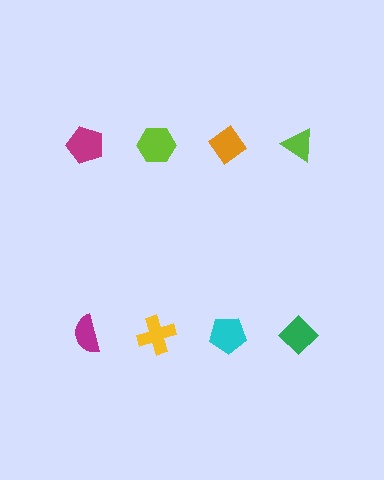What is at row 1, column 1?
A magenta pentagon.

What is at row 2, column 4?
A green diamond.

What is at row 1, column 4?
A lime triangle.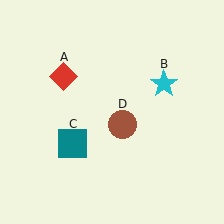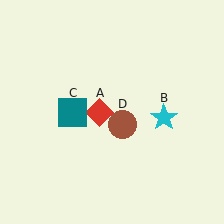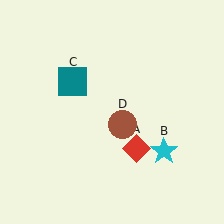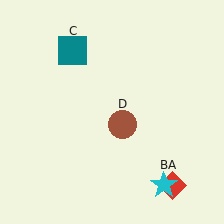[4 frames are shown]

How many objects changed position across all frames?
3 objects changed position: red diamond (object A), cyan star (object B), teal square (object C).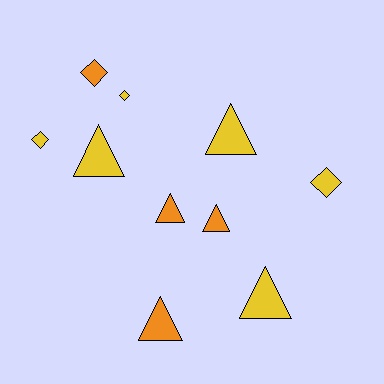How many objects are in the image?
There are 10 objects.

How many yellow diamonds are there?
There are 3 yellow diamonds.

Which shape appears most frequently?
Triangle, with 6 objects.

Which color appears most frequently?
Yellow, with 6 objects.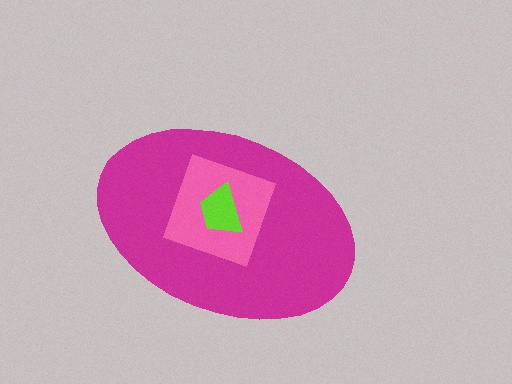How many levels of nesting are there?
3.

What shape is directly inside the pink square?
The lime trapezoid.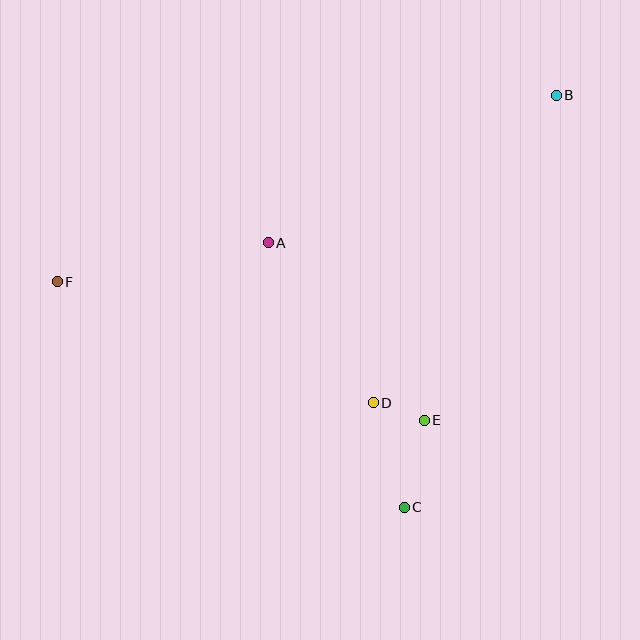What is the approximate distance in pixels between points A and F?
The distance between A and F is approximately 215 pixels.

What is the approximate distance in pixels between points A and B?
The distance between A and B is approximately 323 pixels.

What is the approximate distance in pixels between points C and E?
The distance between C and E is approximately 90 pixels.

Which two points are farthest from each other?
Points B and F are farthest from each other.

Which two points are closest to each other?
Points D and E are closest to each other.